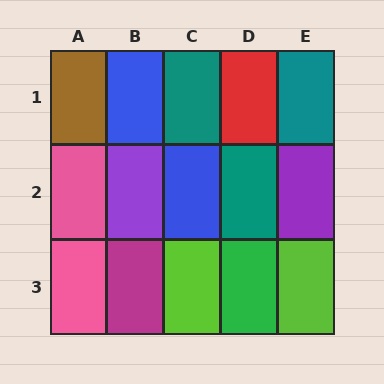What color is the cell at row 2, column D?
Teal.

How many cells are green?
1 cell is green.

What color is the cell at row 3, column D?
Green.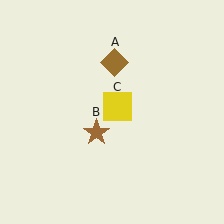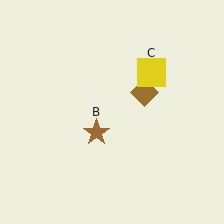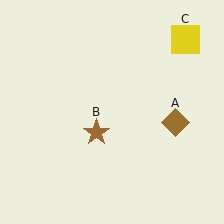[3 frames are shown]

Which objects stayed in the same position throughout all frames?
Brown star (object B) remained stationary.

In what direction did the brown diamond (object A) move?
The brown diamond (object A) moved down and to the right.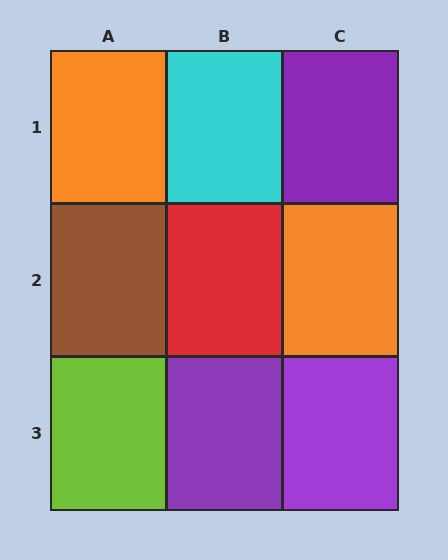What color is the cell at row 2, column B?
Red.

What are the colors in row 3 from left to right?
Lime, purple, purple.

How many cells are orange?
2 cells are orange.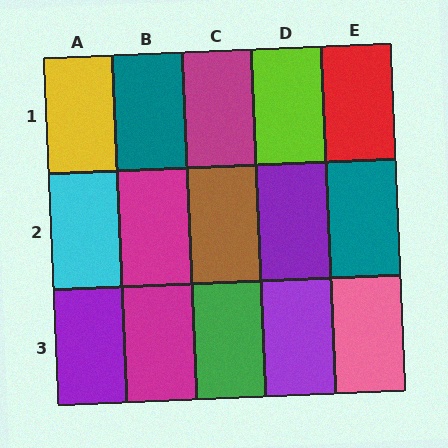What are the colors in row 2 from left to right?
Cyan, magenta, brown, purple, teal.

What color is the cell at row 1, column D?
Lime.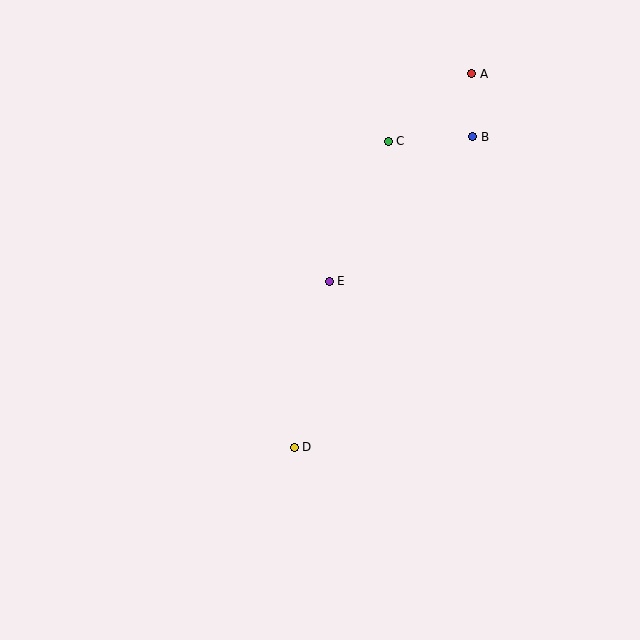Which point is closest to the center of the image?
Point E at (329, 281) is closest to the center.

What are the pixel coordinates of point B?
Point B is at (473, 137).